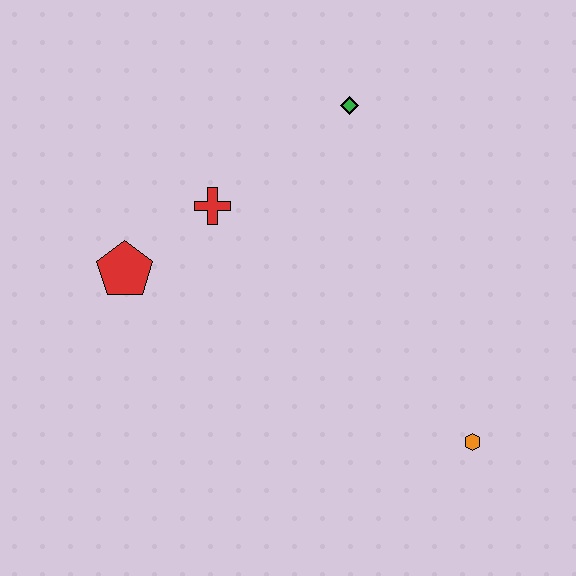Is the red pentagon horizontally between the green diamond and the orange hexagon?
No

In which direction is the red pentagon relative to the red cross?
The red pentagon is to the left of the red cross.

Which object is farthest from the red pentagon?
The orange hexagon is farthest from the red pentagon.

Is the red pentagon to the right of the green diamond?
No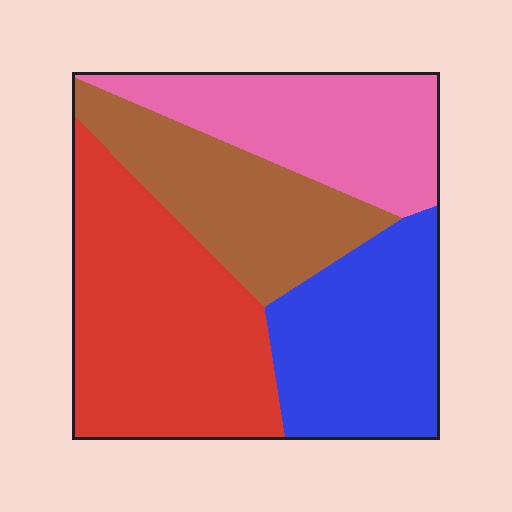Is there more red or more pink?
Red.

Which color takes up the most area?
Red, at roughly 35%.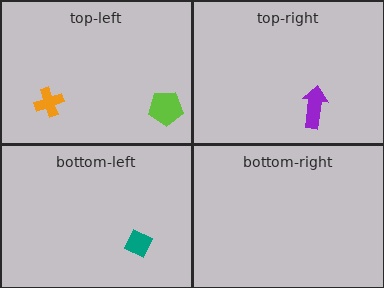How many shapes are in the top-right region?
1.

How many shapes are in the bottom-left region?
1.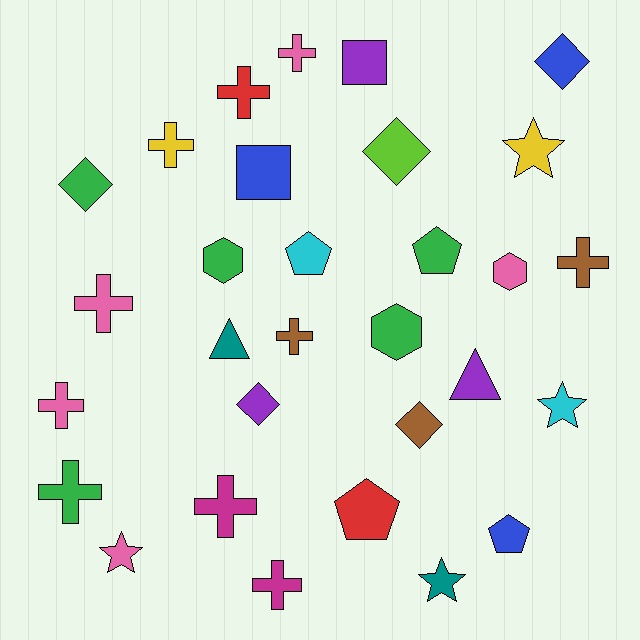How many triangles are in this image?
There are 2 triangles.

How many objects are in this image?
There are 30 objects.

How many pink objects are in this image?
There are 5 pink objects.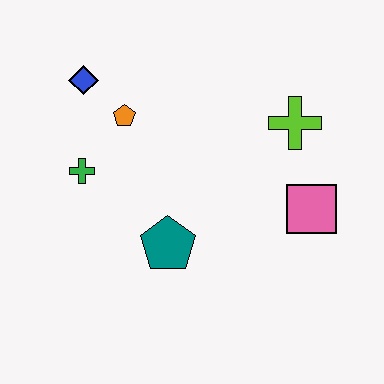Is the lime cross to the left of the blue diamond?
No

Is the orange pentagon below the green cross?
No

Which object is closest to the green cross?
The orange pentagon is closest to the green cross.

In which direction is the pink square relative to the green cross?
The pink square is to the right of the green cross.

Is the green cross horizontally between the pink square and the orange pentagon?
No